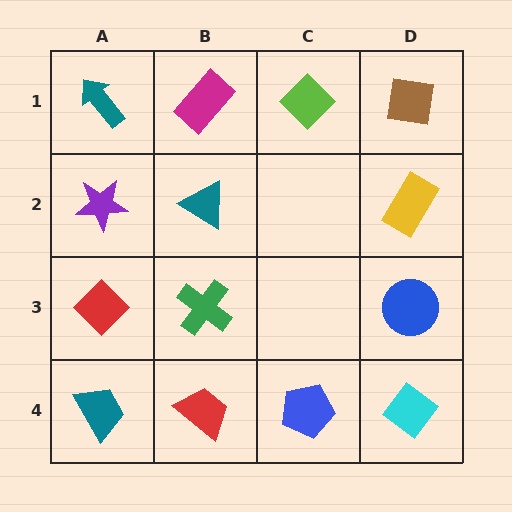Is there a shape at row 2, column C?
No, that cell is empty.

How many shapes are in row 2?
3 shapes.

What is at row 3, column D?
A blue circle.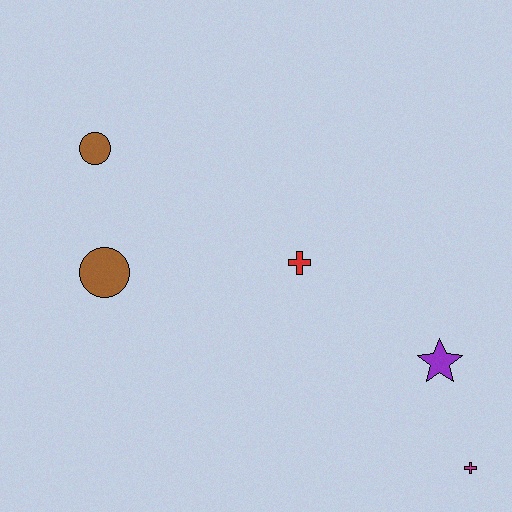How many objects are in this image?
There are 5 objects.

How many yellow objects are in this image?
There are no yellow objects.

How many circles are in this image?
There are 2 circles.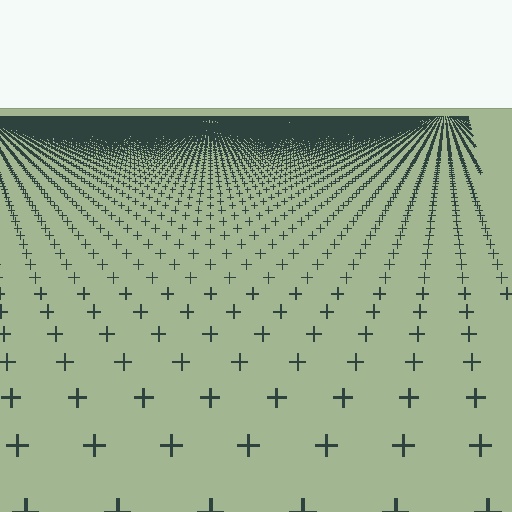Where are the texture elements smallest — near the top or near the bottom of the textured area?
Near the top.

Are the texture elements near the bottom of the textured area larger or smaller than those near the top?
Larger. Near the bottom, elements are closer to the viewer and appear at a bigger on-screen size.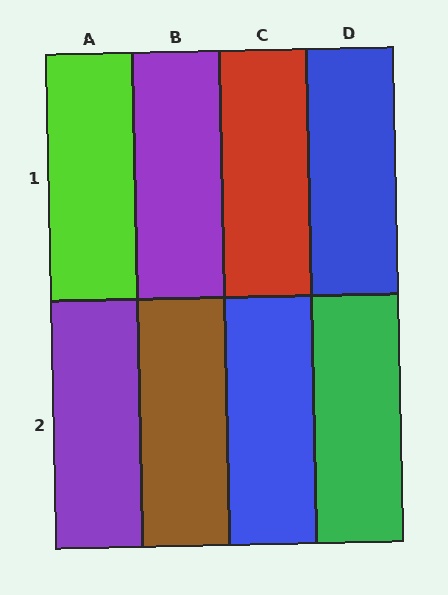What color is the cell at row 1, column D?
Blue.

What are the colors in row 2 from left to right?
Purple, brown, blue, green.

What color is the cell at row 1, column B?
Purple.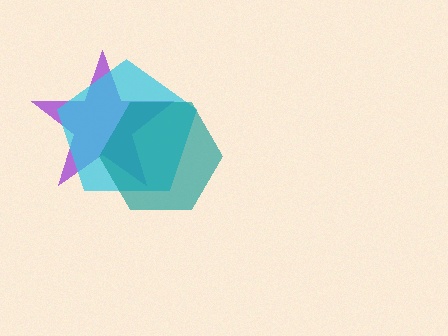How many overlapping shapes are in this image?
There are 3 overlapping shapes in the image.